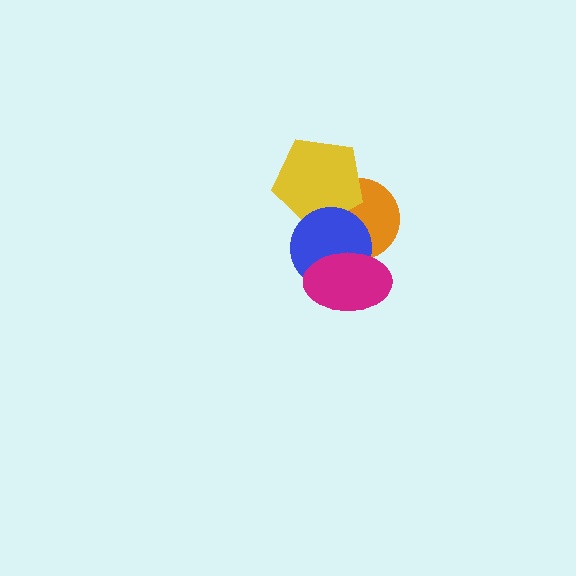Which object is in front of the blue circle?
The magenta ellipse is in front of the blue circle.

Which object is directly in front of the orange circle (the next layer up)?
The yellow pentagon is directly in front of the orange circle.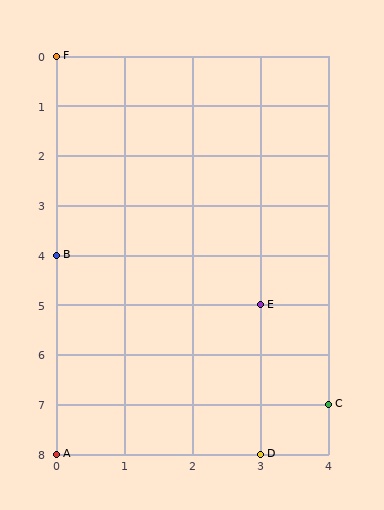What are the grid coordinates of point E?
Point E is at grid coordinates (3, 5).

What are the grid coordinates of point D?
Point D is at grid coordinates (3, 8).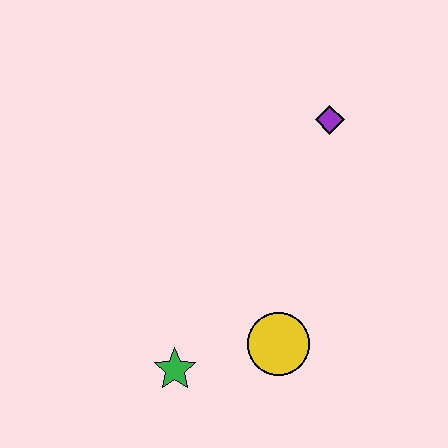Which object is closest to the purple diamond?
The yellow circle is closest to the purple diamond.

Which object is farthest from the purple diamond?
The green star is farthest from the purple diamond.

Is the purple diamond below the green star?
No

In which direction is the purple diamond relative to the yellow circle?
The purple diamond is above the yellow circle.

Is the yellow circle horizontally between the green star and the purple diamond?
Yes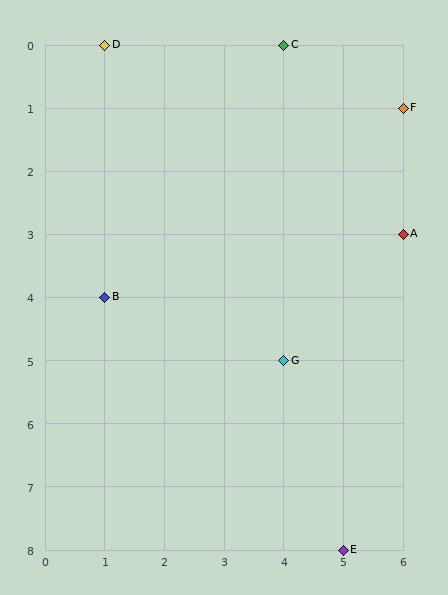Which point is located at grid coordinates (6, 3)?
Point A is at (6, 3).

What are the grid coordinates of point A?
Point A is at grid coordinates (6, 3).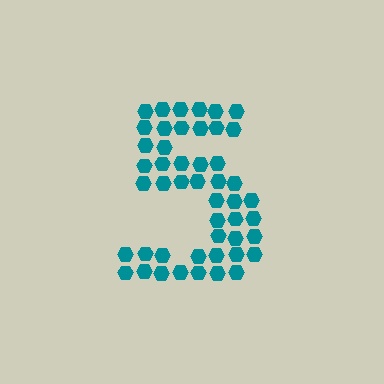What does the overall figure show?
The overall figure shows the digit 5.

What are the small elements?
The small elements are hexagons.